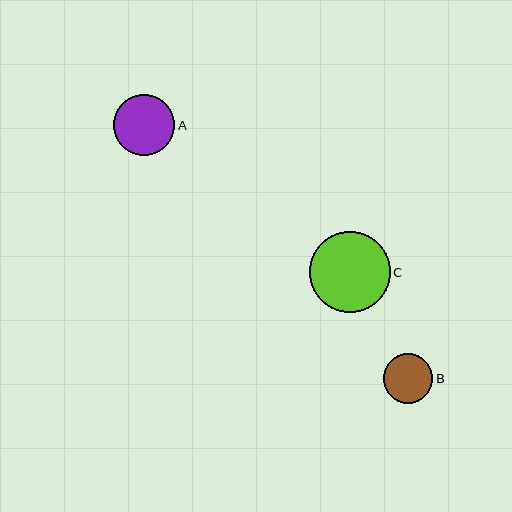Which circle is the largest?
Circle C is the largest with a size of approximately 81 pixels.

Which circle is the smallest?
Circle B is the smallest with a size of approximately 50 pixels.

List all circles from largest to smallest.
From largest to smallest: C, A, B.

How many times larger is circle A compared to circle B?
Circle A is approximately 1.2 times the size of circle B.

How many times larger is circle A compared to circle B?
Circle A is approximately 1.2 times the size of circle B.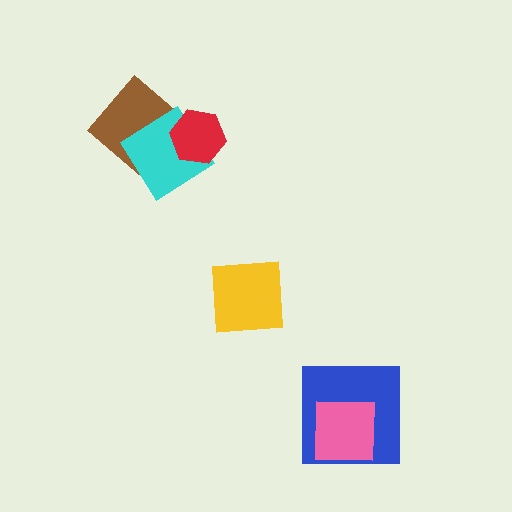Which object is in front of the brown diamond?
The cyan diamond is in front of the brown diamond.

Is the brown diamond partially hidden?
Yes, it is partially covered by another shape.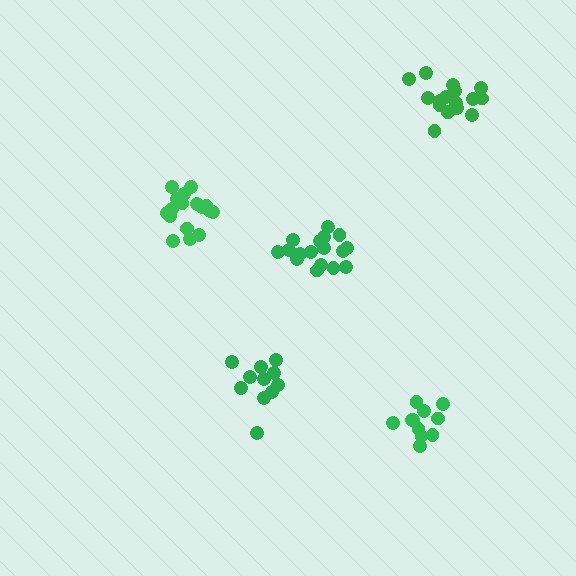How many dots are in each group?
Group 1: 11 dots, Group 2: 17 dots, Group 3: 17 dots, Group 4: 17 dots, Group 5: 11 dots (73 total).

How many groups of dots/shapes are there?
There are 5 groups.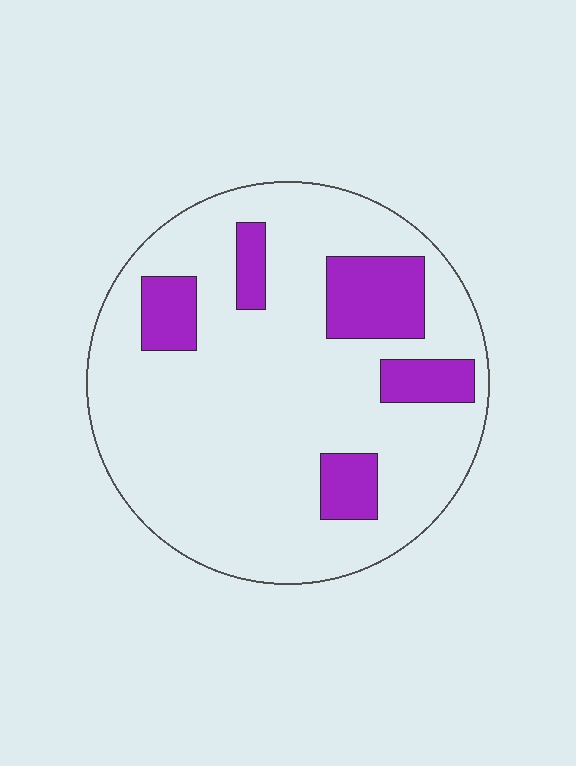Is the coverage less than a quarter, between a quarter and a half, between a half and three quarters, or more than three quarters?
Less than a quarter.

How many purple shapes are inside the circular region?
5.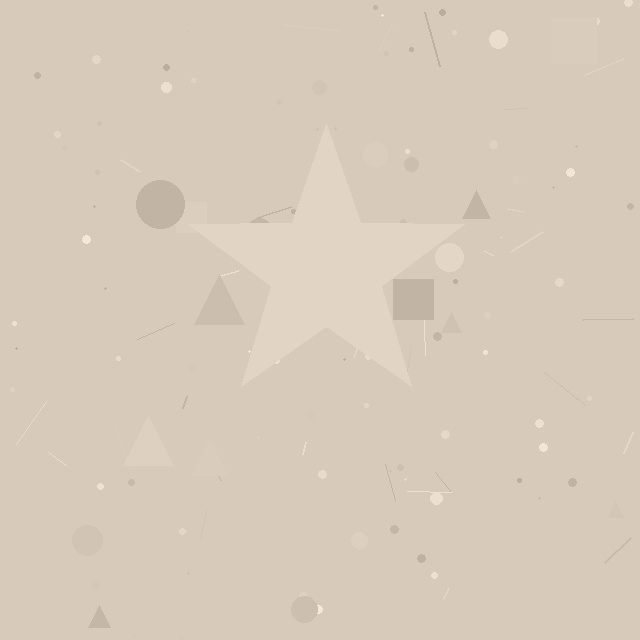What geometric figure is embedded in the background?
A star is embedded in the background.